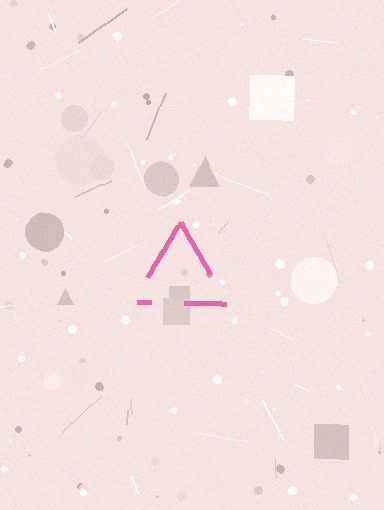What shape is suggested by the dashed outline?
The dashed outline suggests a triangle.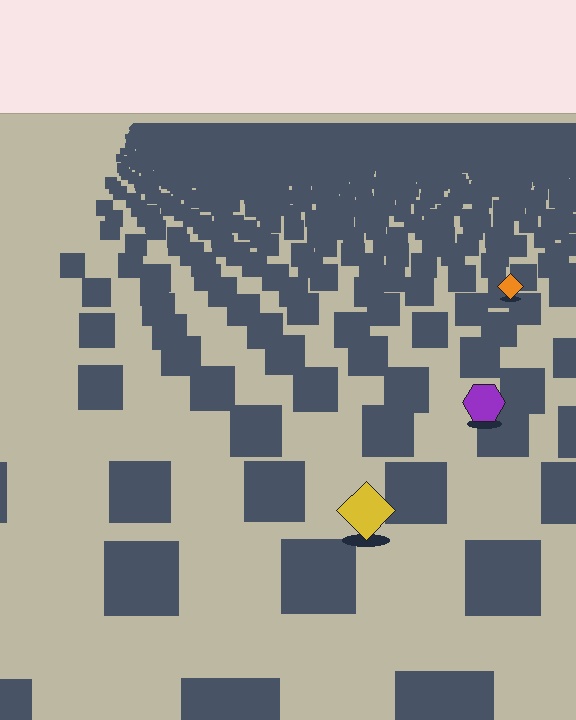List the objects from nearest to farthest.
From nearest to farthest: the yellow diamond, the purple hexagon, the orange diamond.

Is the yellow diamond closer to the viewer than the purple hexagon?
Yes. The yellow diamond is closer — you can tell from the texture gradient: the ground texture is coarser near it.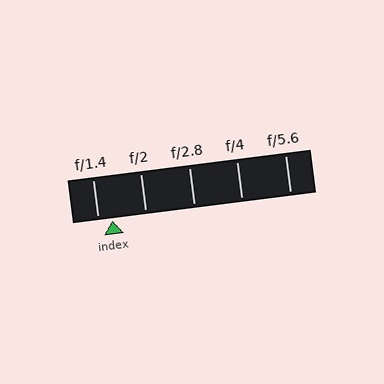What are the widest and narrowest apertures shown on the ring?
The widest aperture shown is f/1.4 and the narrowest is f/5.6.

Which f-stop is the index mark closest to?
The index mark is closest to f/1.4.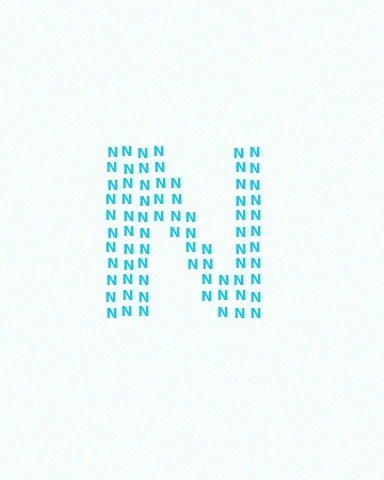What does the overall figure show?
The overall figure shows the letter N.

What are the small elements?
The small elements are letter N's.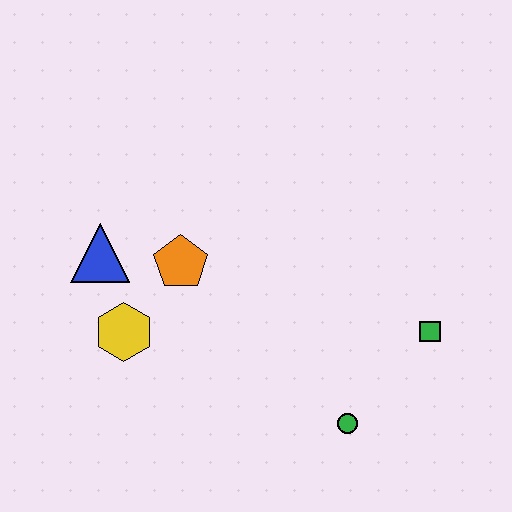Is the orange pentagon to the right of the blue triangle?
Yes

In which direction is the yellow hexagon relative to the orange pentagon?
The yellow hexagon is below the orange pentagon.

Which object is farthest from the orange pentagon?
The green square is farthest from the orange pentagon.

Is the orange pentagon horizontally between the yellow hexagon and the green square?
Yes